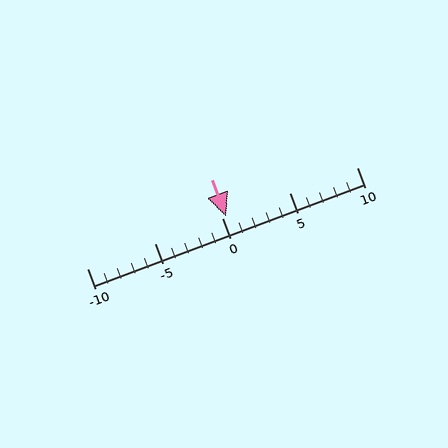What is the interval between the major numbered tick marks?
The major tick marks are spaced 5 units apart.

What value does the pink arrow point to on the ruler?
The pink arrow points to approximately 0.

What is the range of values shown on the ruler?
The ruler shows values from -10 to 10.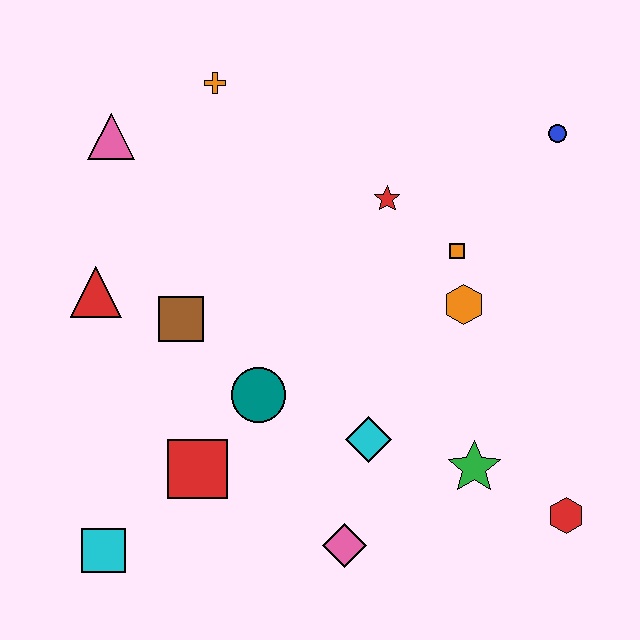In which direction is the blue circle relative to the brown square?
The blue circle is to the right of the brown square.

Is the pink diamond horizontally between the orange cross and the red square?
No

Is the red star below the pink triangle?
Yes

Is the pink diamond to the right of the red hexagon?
No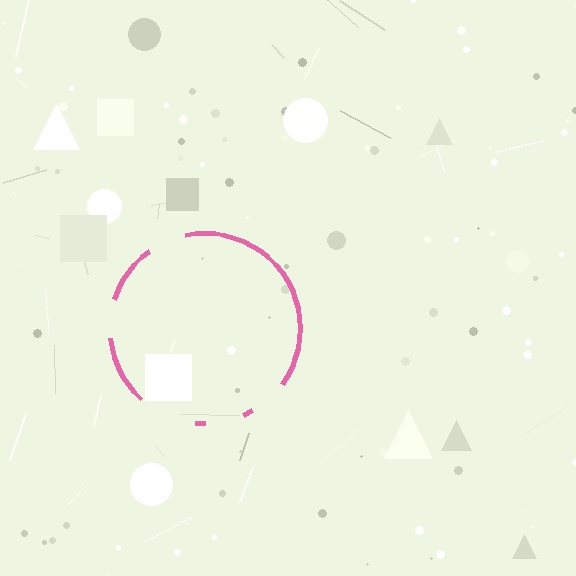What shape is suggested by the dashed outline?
The dashed outline suggests a circle.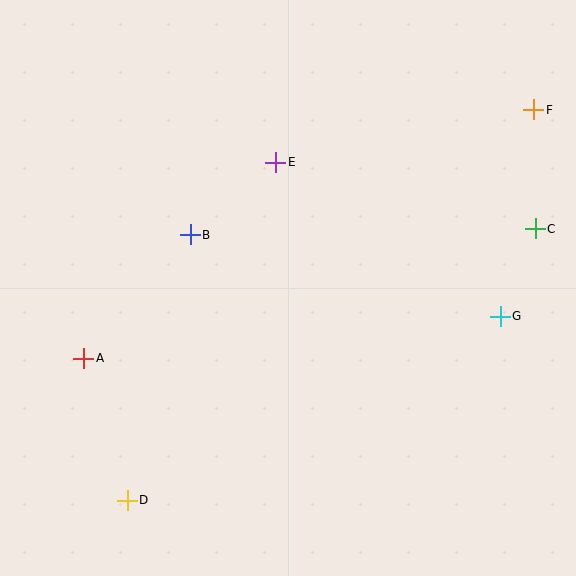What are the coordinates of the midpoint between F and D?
The midpoint between F and D is at (330, 305).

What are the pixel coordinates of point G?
Point G is at (500, 316).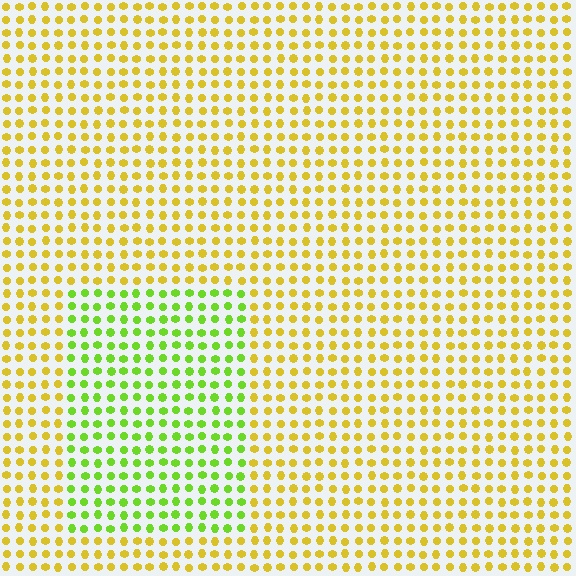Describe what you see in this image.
The image is filled with small yellow elements in a uniform arrangement. A rectangle-shaped region is visible where the elements are tinted to a slightly different hue, forming a subtle color boundary.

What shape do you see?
I see a rectangle.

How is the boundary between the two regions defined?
The boundary is defined purely by a slight shift in hue (about 45 degrees). Spacing, size, and orientation are identical on both sides.